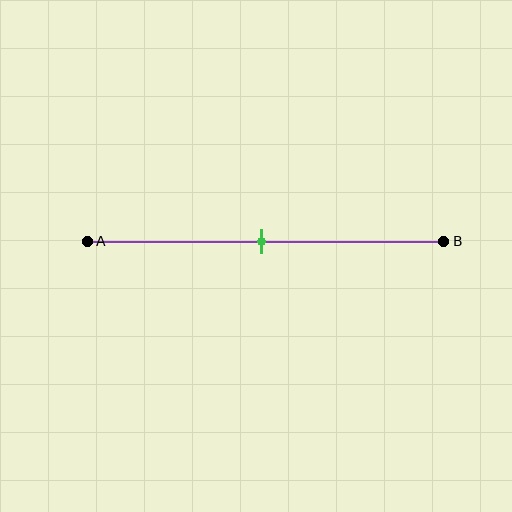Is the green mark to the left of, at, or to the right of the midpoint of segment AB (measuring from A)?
The green mark is approximately at the midpoint of segment AB.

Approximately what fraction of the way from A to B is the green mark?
The green mark is approximately 50% of the way from A to B.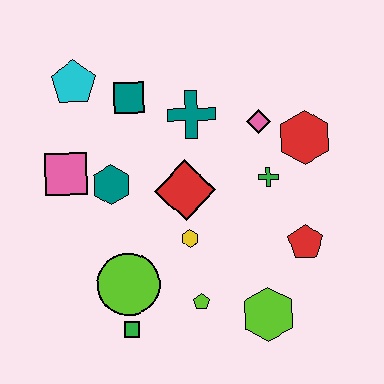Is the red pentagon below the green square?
No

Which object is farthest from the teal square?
The lime hexagon is farthest from the teal square.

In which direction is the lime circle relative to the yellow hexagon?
The lime circle is to the left of the yellow hexagon.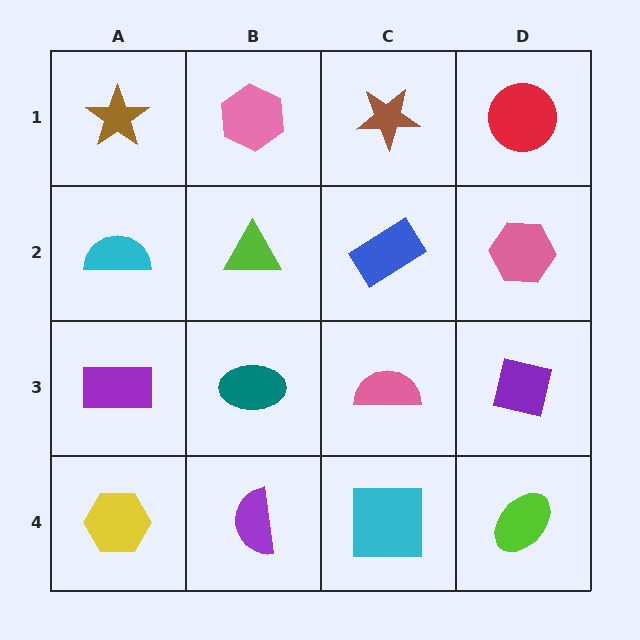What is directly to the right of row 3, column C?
A purple square.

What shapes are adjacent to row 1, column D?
A pink hexagon (row 2, column D), a brown star (row 1, column C).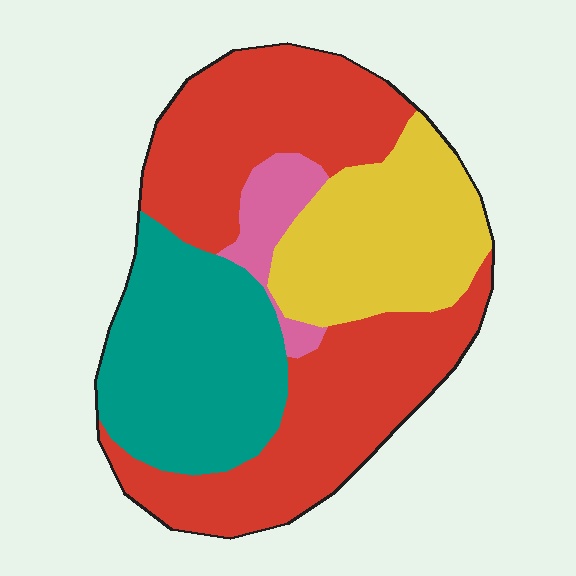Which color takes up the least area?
Pink, at roughly 5%.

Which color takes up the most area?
Red, at roughly 45%.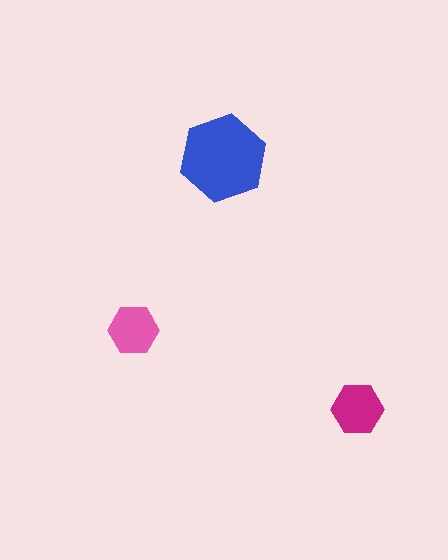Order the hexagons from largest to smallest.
the blue one, the magenta one, the pink one.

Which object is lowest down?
The magenta hexagon is bottommost.